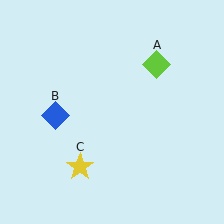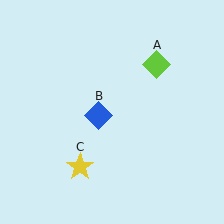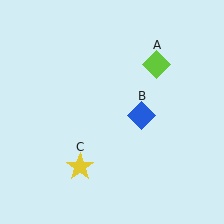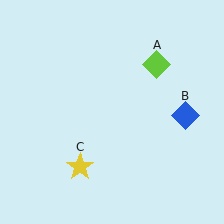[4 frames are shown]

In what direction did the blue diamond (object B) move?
The blue diamond (object B) moved right.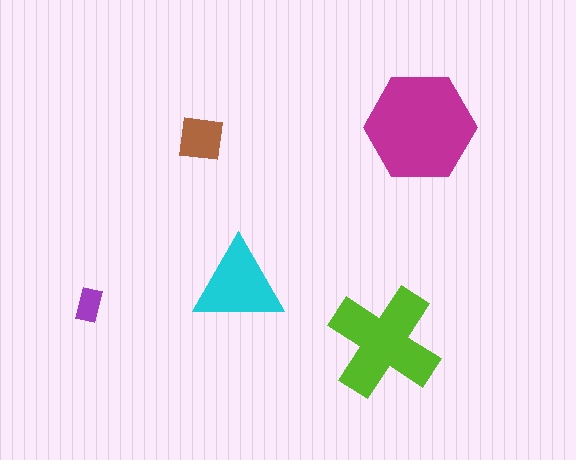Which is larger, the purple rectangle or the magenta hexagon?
The magenta hexagon.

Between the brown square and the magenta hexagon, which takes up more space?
The magenta hexagon.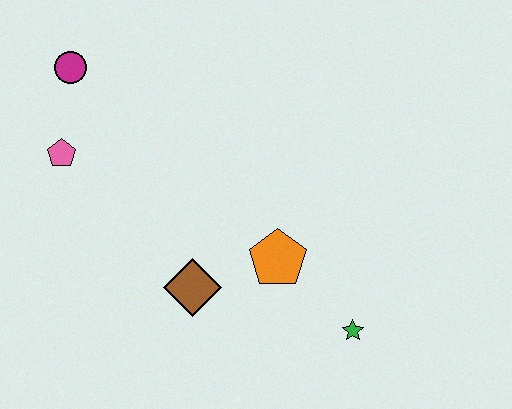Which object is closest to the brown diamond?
The orange pentagon is closest to the brown diamond.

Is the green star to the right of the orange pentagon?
Yes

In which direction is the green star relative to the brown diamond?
The green star is to the right of the brown diamond.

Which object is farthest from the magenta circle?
The green star is farthest from the magenta circle.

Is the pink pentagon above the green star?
Yes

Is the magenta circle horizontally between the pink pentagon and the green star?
Yes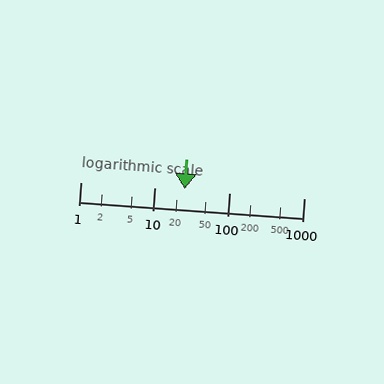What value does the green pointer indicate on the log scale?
The pointer indicates approximately 25.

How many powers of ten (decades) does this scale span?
The scale spans 3 decades, from 1 to 1000.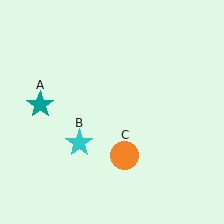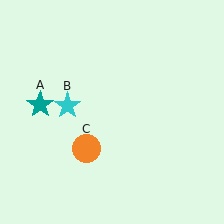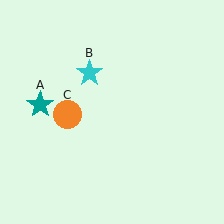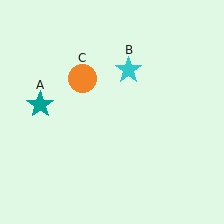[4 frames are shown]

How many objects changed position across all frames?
2 objects changed position: cyan star (object B), orange circle (object C).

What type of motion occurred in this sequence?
The cyan star (object B), orange circle (object C) rotated clockwise around the center of the scene.